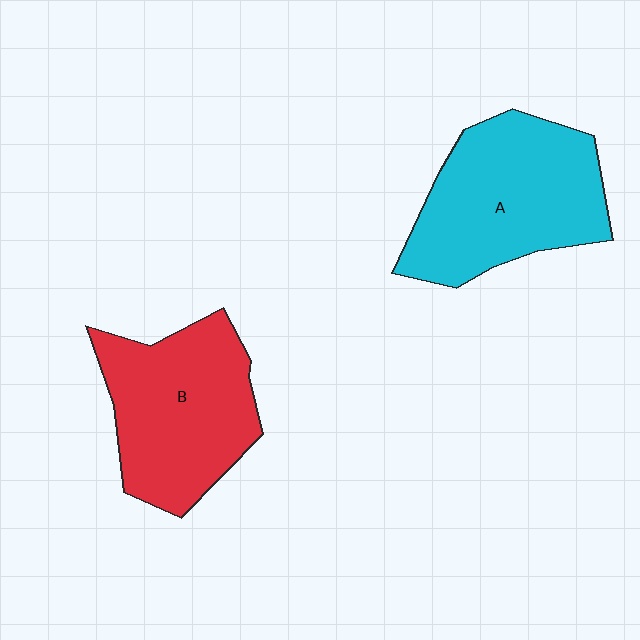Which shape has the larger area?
Shape A (cyan).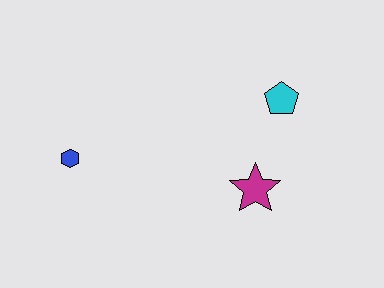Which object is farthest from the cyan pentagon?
The blue hexagon is farthest from the cyan pentagon.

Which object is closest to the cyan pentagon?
The magenta star is closest to the cyan pentagon.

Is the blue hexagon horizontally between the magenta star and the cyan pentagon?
No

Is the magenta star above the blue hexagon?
No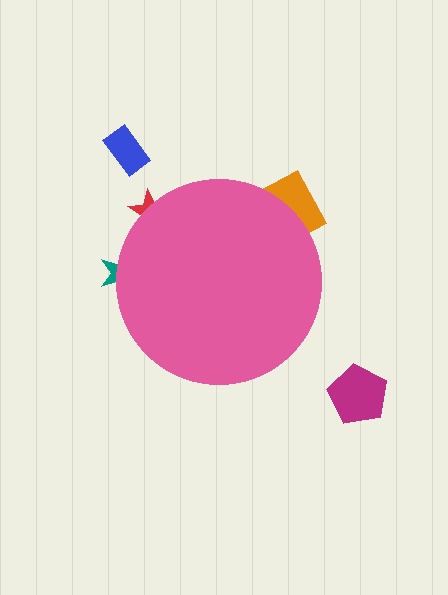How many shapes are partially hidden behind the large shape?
3 shapes are partially hidden.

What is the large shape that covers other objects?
A pink circle.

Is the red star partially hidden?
Yes, the red star is partially hidden behind the pink circle.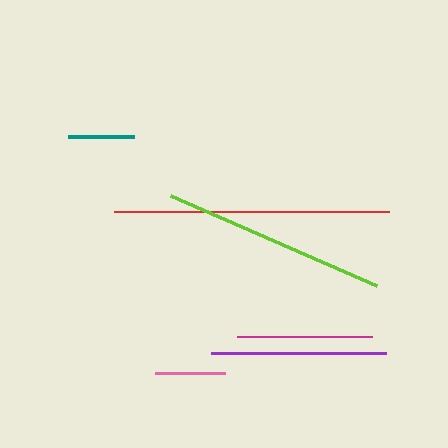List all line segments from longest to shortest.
From longest to shortest: red, lime, purple, magenta, pink, teal.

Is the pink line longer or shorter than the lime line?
The lime line is longer than the pink line.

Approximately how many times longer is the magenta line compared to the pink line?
The magenta line is approximately 1.9 times the length of the pink line.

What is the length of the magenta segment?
The magenta segment is approximately 135 pixels long.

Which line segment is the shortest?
The teal line is the shortest at approximately 66 pixels.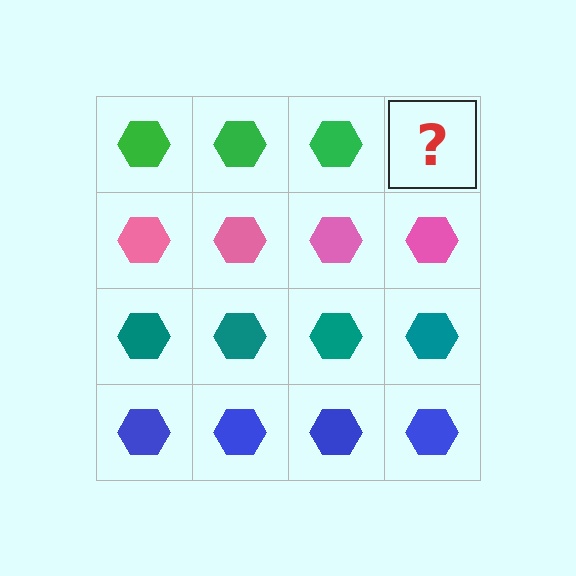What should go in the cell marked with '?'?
The missing cell should contain a green hexagon.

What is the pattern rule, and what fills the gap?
The rule is that each row has a consistent color. The gap should be filled with a green hexagon.